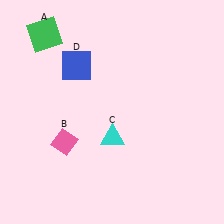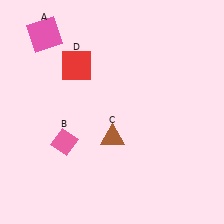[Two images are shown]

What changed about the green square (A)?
In Image 1, A is green. In Image 2, it changed to pink.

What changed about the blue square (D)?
In Image 1, D is blue. In Image 2, it changed to red.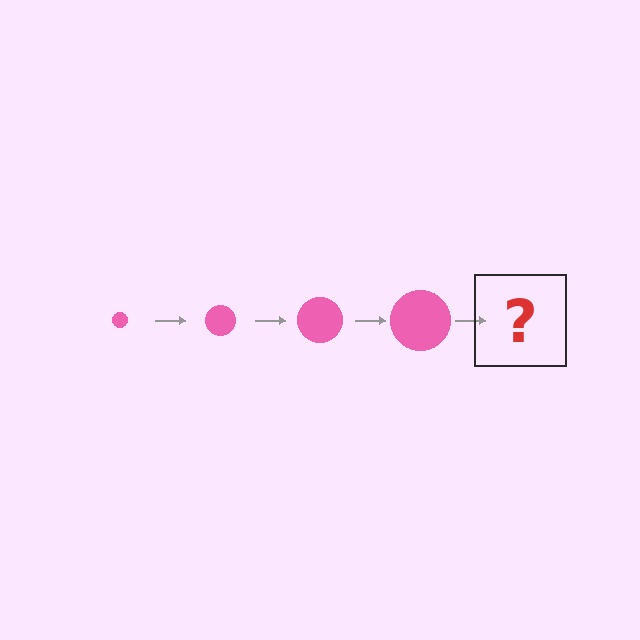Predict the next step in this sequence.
The next step is a pink circle, larger than the previous one.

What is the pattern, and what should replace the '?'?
The pattern is that the circle gets progressively larger each step. The '?' should be a pink circle, larger than the previous one.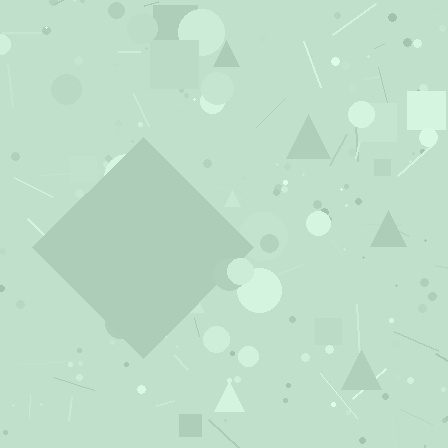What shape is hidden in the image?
A diamond is hidden in the image.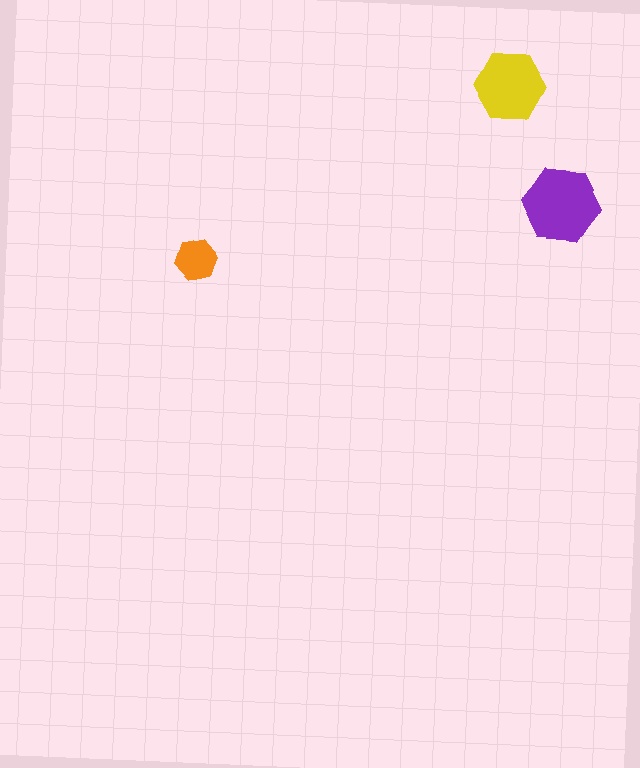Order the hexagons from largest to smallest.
the purple one, the yellow one, the orange one.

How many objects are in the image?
There are 3 objects in the image.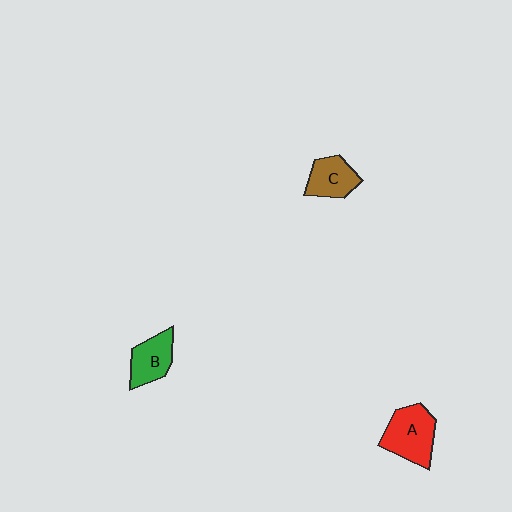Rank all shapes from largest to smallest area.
From largest to smallest: A (red), B (green), C (brown).